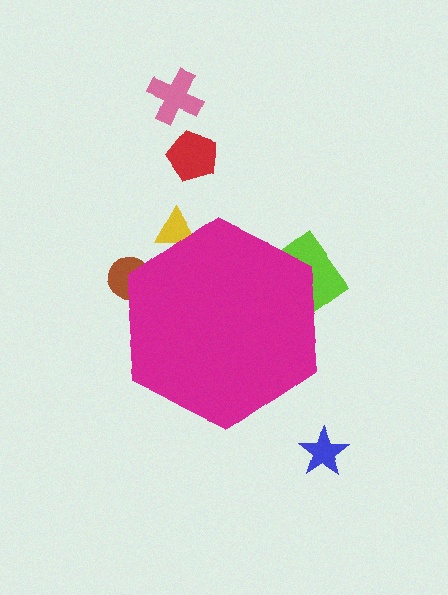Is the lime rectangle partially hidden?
Yes, the lime rectangle is partially hidden behind the magenta hexagon.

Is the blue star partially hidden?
No, the blue star is fully visible.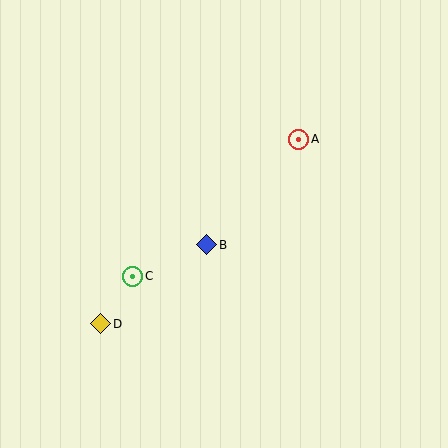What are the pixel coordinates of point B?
Point B is at (207, 245).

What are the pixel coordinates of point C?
Point C is at (133, 276).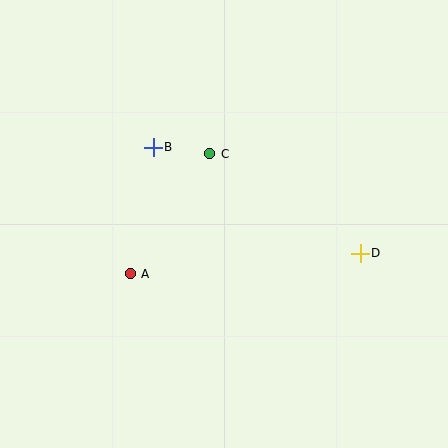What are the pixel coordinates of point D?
Point D is at (360, 253).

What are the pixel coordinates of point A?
Point A is at (130, 274).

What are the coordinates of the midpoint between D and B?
The midpoint between D and B is at (257, 200).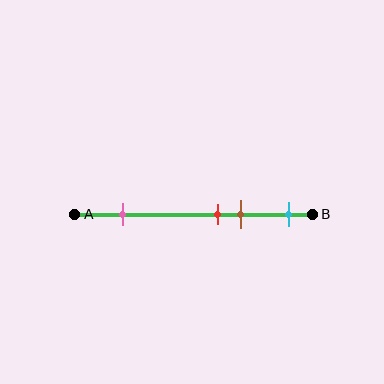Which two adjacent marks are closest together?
The red and brown marks are the closest adjacent pair.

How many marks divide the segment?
There are 4 marks dividing the segment.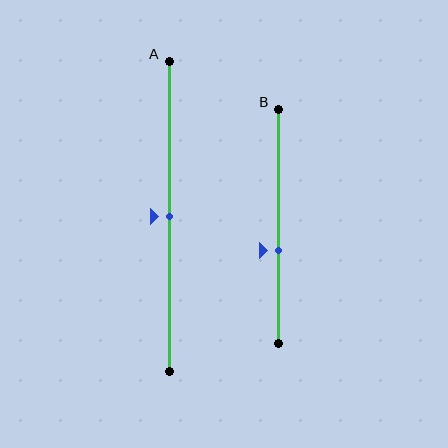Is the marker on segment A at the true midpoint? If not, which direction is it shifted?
Yes, the marker on segment A is at the true midpoint.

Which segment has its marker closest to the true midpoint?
Segment A has its marker closest to the true midpoint.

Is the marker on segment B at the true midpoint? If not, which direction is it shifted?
No, the marker on segment B is shifted downward by about 10% of the segment length.